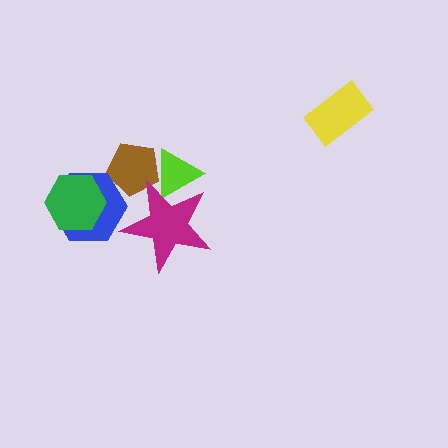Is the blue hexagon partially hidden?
Yes, it is partially covered by another shape.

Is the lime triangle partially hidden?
Yes, it is partially covered by another shape.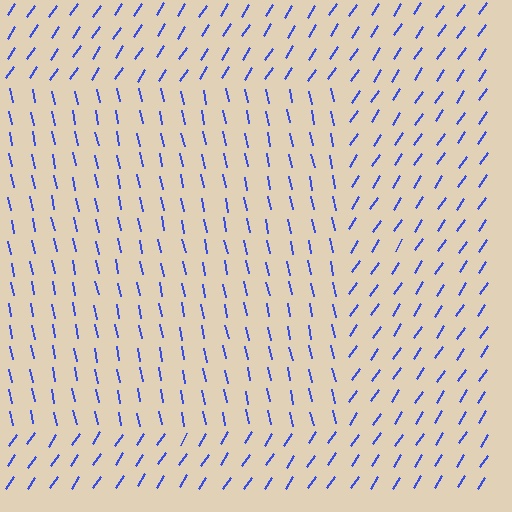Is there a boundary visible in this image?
Yes, there is a texture boundary formed by a change in line orientation.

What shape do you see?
I see a rectangle.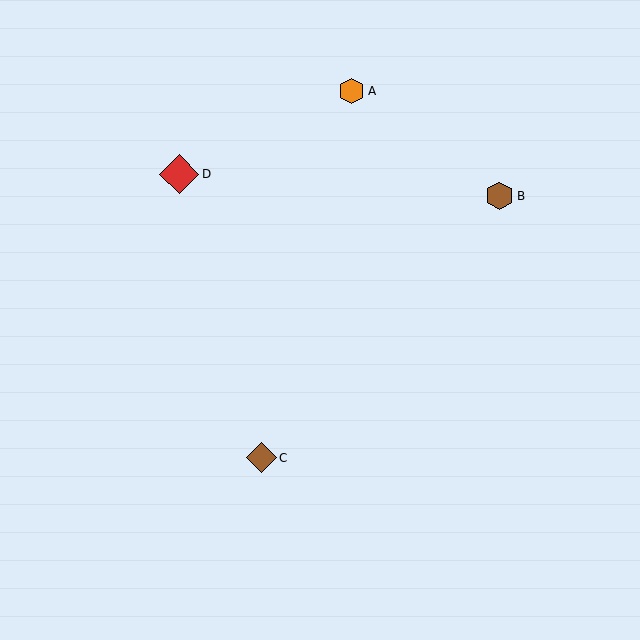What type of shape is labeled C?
Shape C is a brown diamond.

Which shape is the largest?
The red diamond (labeled D) is the largest.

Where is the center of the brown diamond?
The center of the brown diamond is at (261, 458).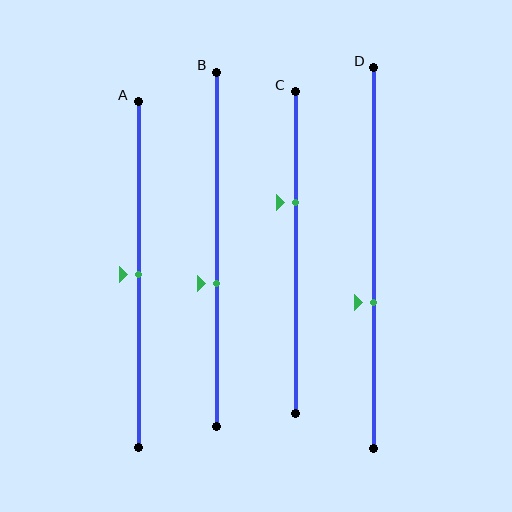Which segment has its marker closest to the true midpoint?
Segment A has its marker closest to the true midpoint.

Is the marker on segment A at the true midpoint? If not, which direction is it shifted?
Yes, the marker on segment A is at the true midpoint.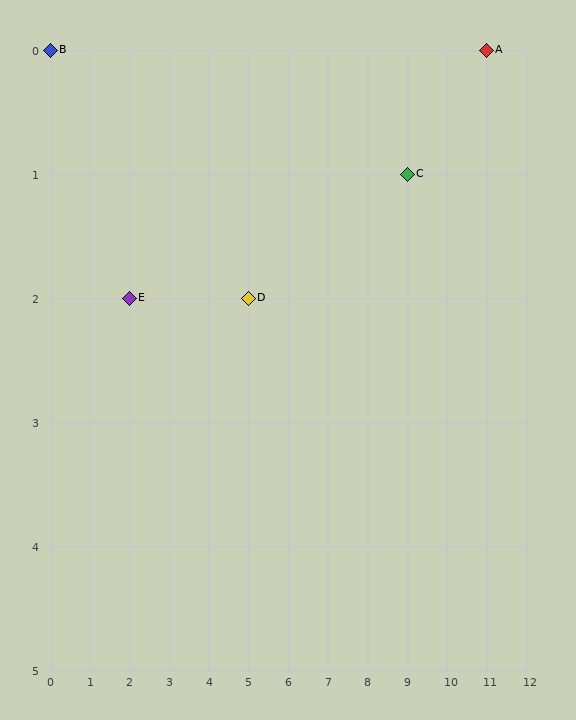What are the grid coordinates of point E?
Point E is at grid coordinates (2, 2).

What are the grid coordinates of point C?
Point C is at grid coordinates (9, 1).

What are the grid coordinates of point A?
Point A is at grid coordinates (11, 0).